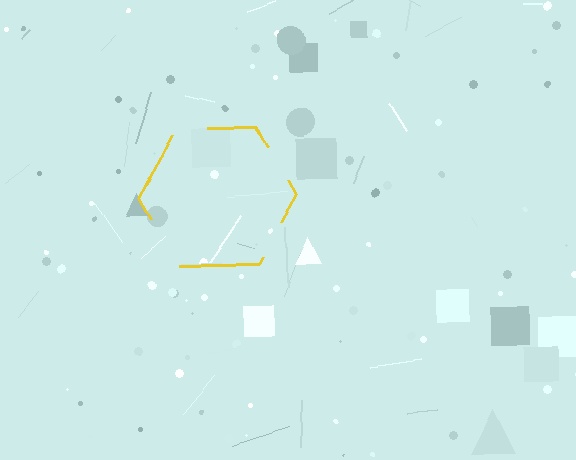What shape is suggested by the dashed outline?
The dashed outline suggests a hexagon.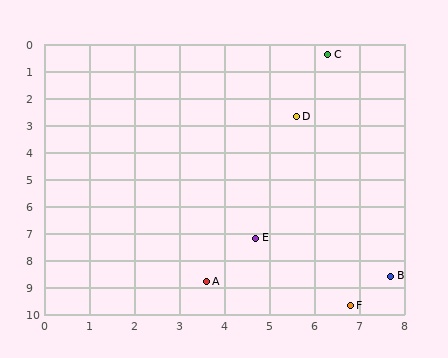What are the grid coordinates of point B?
Point B is at approximately (7.7, 8.6).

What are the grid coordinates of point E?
Point E is at approximately (4.7, 7.2).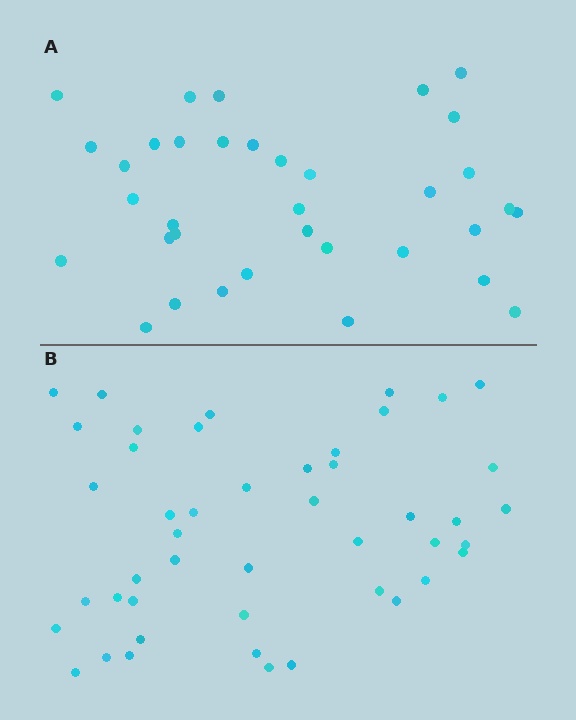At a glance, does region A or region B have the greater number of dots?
Region B (the bottom region) has more dots.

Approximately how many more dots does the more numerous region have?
Region B has roughly 12 or so more dots than region A.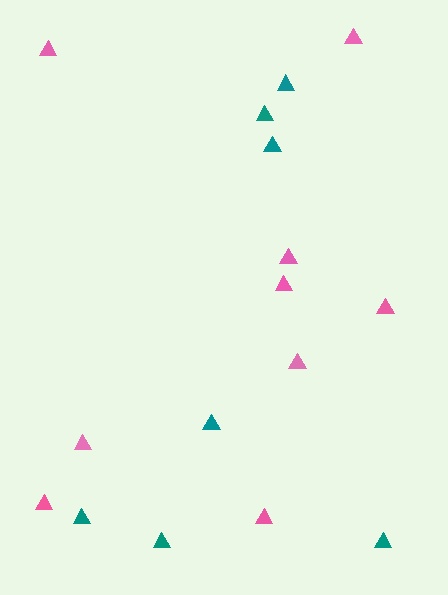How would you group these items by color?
There are 2 groups: one group of teal triangles (7) and one group of pink triangles (9).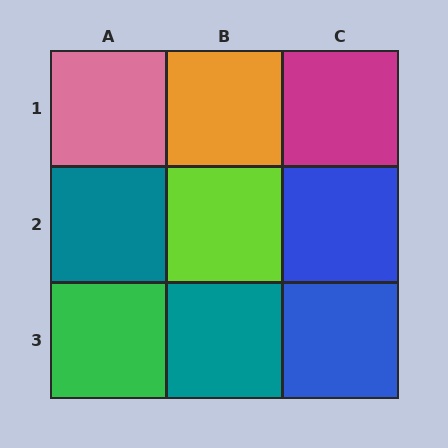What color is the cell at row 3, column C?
Blue.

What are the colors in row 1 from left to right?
Pink, orange, magenta.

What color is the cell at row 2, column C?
Blue.